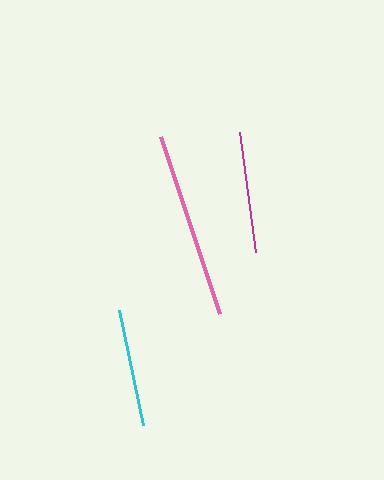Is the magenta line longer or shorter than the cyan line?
The magenta line is longer than the cyan line.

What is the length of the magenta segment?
The magenta segment is approximately 121 pixels long.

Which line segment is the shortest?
The cyan line is the shortest at approximately 117 pixels.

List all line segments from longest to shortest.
From longest to shortest: pink, magenta, cyan.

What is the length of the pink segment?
The pink segment is approximately 187 pixels long.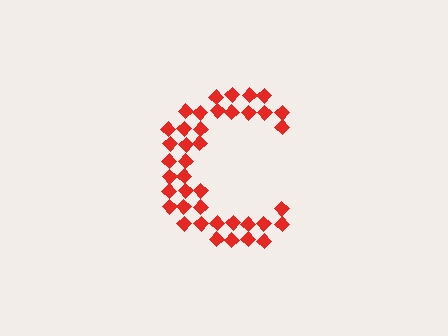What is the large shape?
The large shape is the letter C.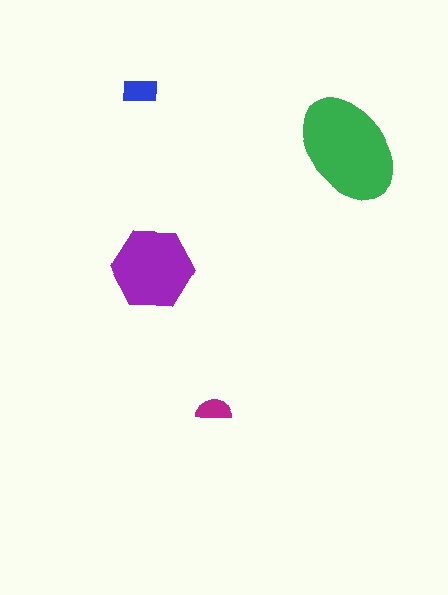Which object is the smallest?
The magenta semicircle.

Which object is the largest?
The green ellipse.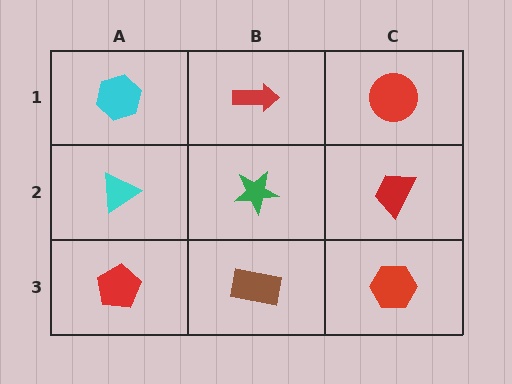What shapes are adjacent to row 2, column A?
A cyan hexagon (row 1, column A), a red pentagon (row 3, column A), a green star (row 2, column B).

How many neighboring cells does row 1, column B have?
3.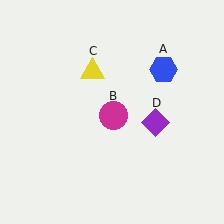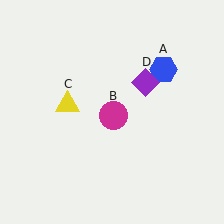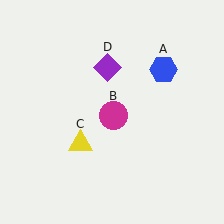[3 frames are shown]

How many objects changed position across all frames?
2 objects changed position: yellow triangle (object C), purple diamond (object D).